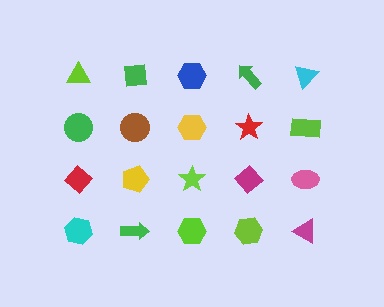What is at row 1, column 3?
A blue hexagon.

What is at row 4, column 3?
A lime hexagon.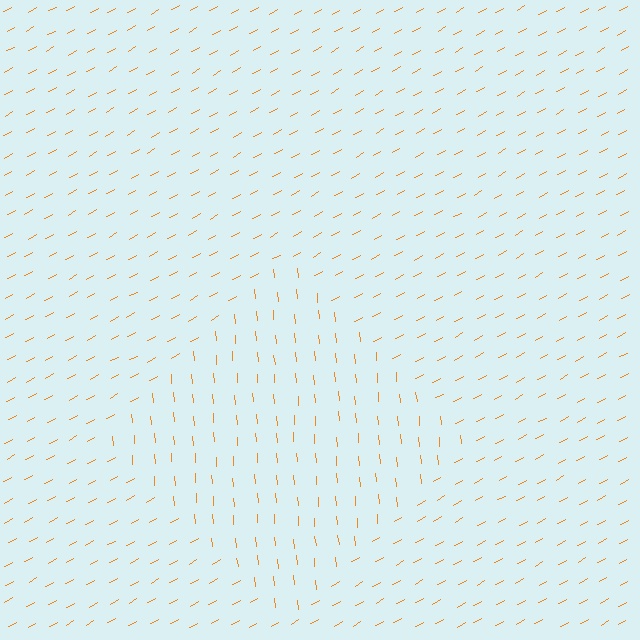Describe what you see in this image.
The image is filled with small orange line segments. A diamond region in the image has lines oriented differently from the surrounding lines, creating a visible texture boundary.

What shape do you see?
I see a diamond.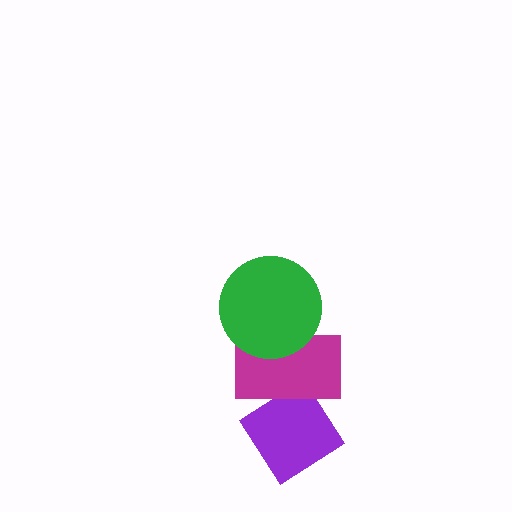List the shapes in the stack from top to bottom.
From top to bottom: the green circle, the magenta rectangle, the purple diamond.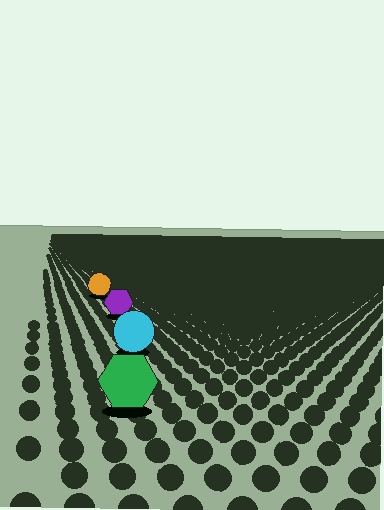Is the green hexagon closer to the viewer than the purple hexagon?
Yes. The green hexagon is closer — you can tell from the texture gradient: the ground texture is coarser near it.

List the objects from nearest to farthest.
From nearest to farthest: the green hexagon, the cyan circle, the purple hexagon, the orange circle.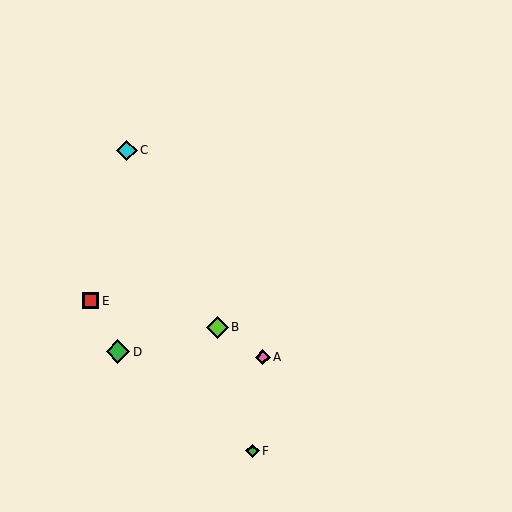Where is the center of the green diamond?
The center of the green diamond is at (118, 352).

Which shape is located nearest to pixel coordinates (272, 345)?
The pink diamond (labeled A) at (263, 357) is nearest to that location.